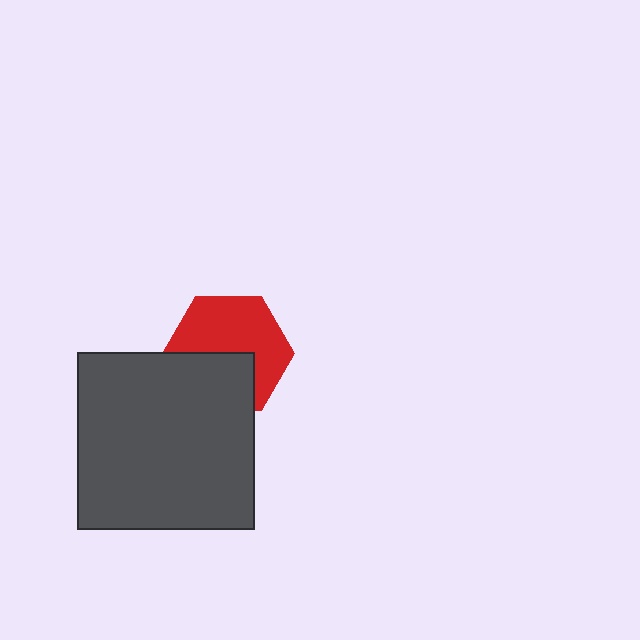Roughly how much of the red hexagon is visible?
About half of it is visible (roughly 60%).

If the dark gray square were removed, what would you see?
You would see the complete red hexagon.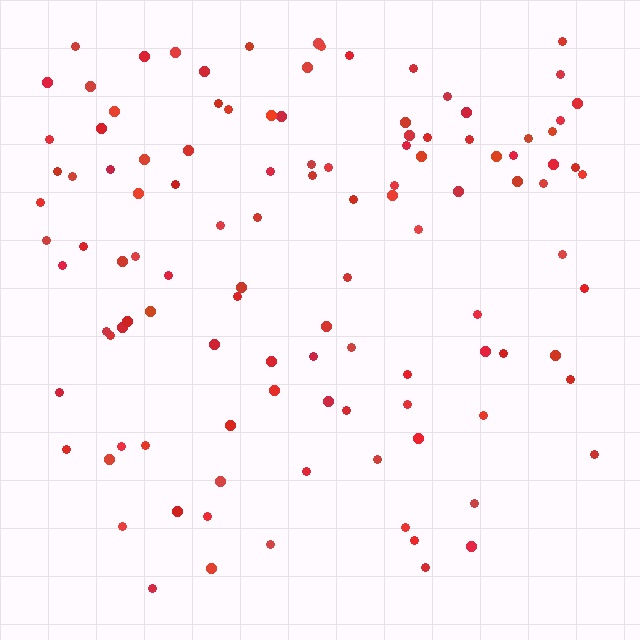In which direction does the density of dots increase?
From bottom to top, with the top side densest.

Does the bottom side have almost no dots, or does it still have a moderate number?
Still a moderate number, just noticeably fewer than the top.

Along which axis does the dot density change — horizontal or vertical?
Vertical.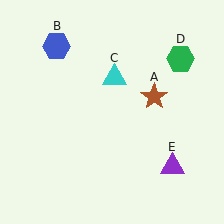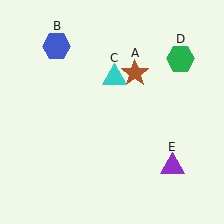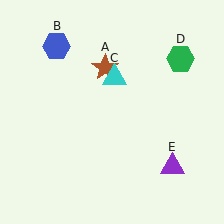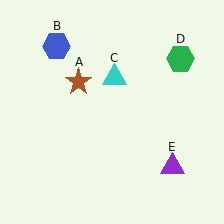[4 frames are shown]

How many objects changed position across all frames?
1 object changed position: brown star (object A).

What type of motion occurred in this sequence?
The brown star (object A) rotated counterclockwise around the center of the scene.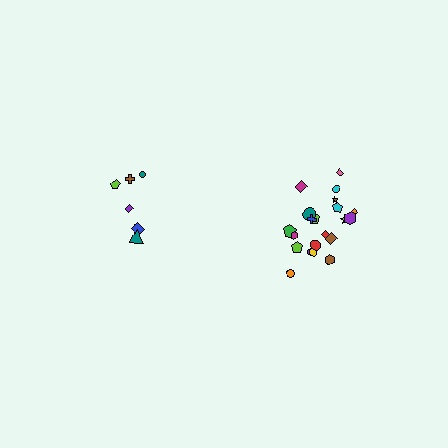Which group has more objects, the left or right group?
The right group.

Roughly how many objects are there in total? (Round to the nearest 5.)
Roughly 30 objects in total.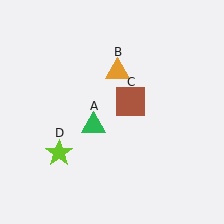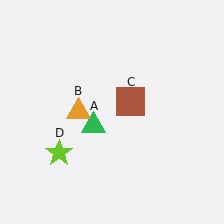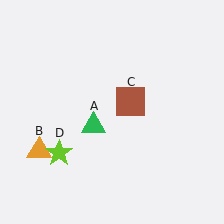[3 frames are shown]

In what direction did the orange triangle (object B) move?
The orange triangle (object B) moved down and to the left.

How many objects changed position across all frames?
1 object changed position: orange triangle (object B).